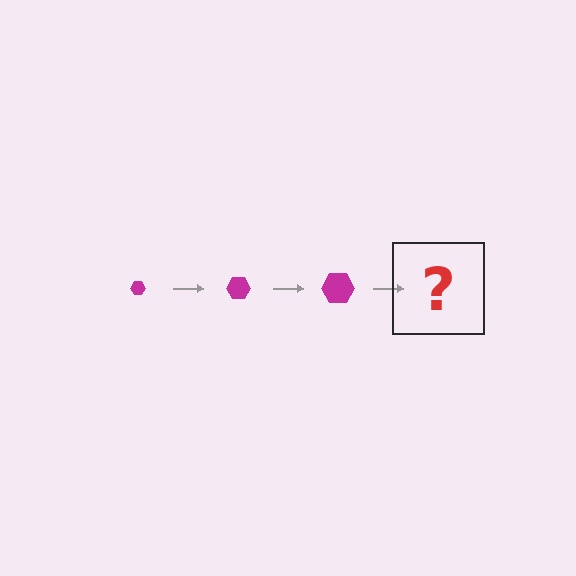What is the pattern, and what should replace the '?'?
The pattern is that the hexagon gets progressively larger each step. The '?' should be a magenta hexagon, larger than the previous one.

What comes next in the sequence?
The next element should be a magenta hexagon, larger than the previous one.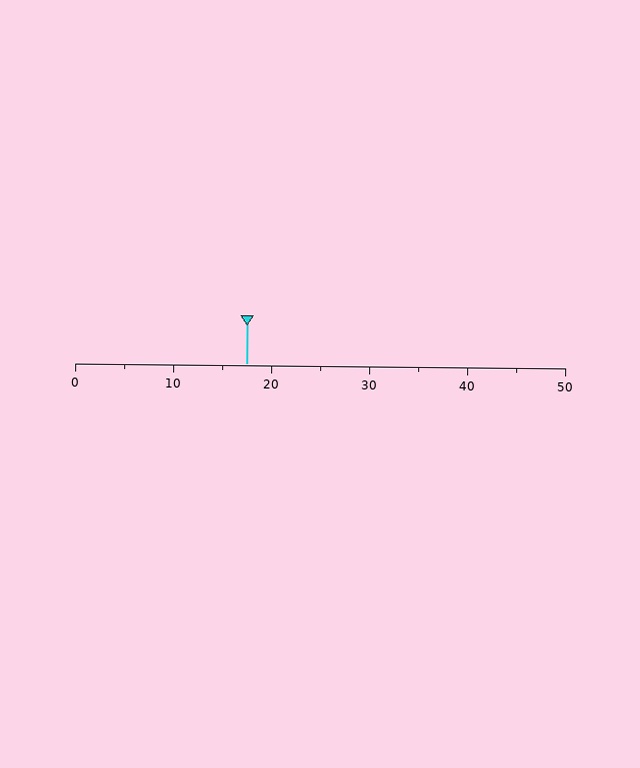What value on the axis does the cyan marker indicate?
The marker indicates approximately 17.5.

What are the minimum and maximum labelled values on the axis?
The axis runs from 0 to 50.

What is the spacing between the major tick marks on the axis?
The major ticks are spaced 10 apart.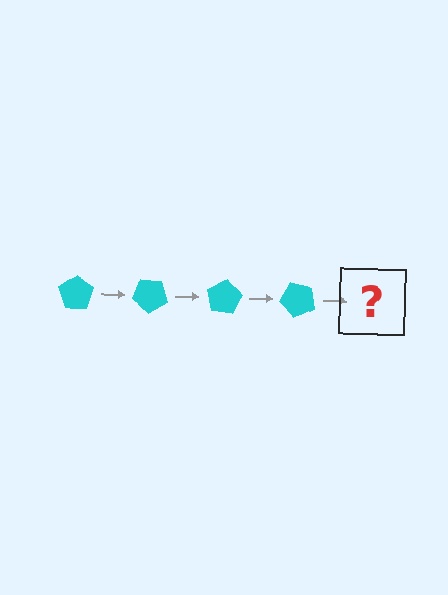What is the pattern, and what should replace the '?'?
The pattern is that the pentagon rotates 40 degrees each step. The '?' should be a cyan pentagon rotated 160 degrees.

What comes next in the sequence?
The next element should be a cyan pentagon rotated 160 degrees.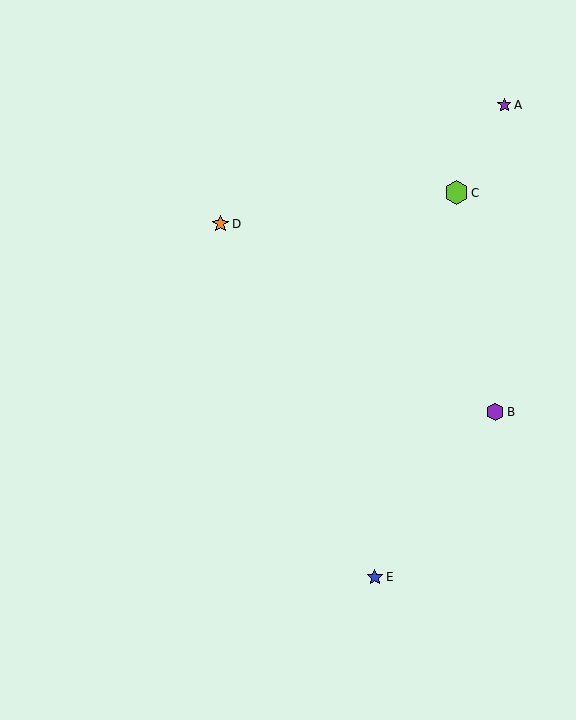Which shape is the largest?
The lime hexagon (labeled C) is the largest.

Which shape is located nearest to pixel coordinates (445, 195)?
The lime hexagon (labeled C) at (457, 193) is nearest to that location.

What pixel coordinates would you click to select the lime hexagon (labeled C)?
Click at (457, 193) to select the lime hexagon C.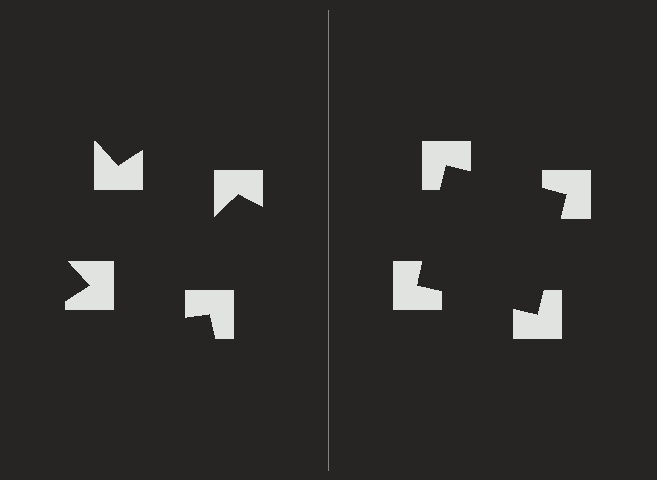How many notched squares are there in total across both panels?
8 — 4 on each side.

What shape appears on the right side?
An illusory square.